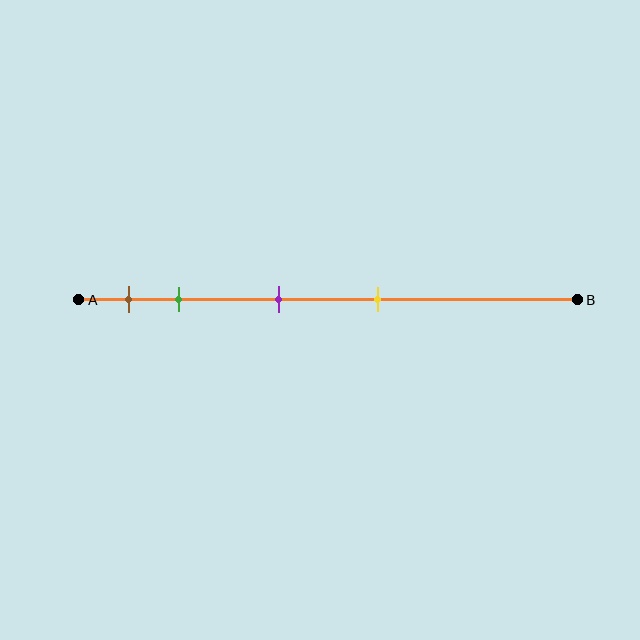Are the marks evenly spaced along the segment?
No, the marks are not evenly spaced.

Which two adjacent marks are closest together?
The brown and green marks are the closest adjacent pair.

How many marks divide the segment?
There are 4 marks dividing the segment.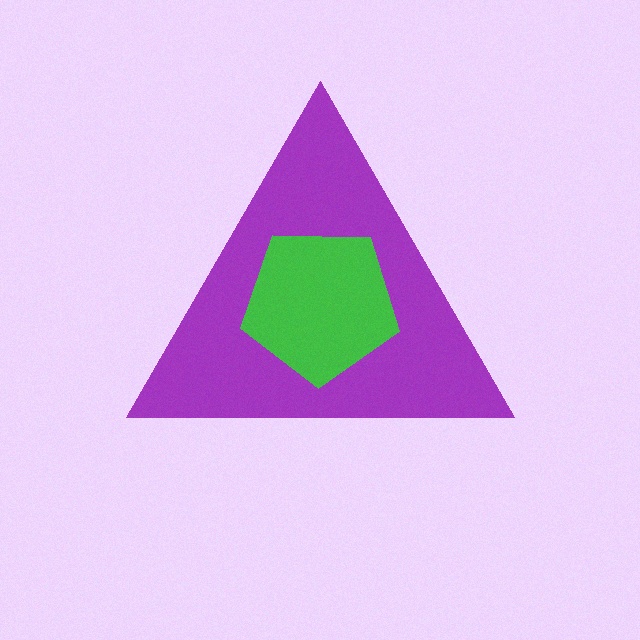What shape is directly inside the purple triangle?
The green pentagon.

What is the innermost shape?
The green pentagon.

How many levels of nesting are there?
2.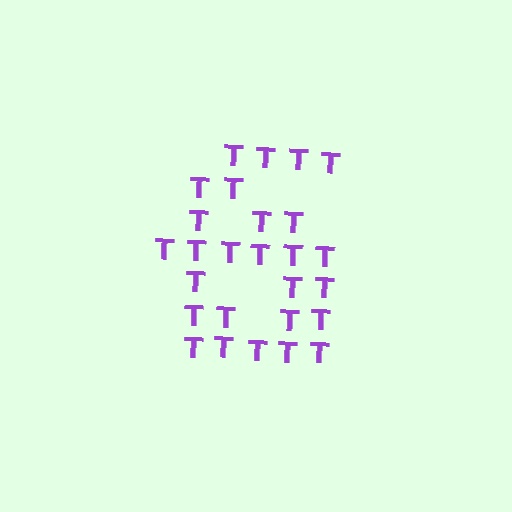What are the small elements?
The small elements are letter T's.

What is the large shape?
The large shape is the digit 6.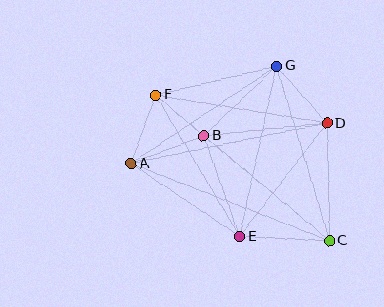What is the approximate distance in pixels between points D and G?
The distance between D and G is approximately 76 pixels.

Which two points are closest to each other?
Points B and F are closest to each other.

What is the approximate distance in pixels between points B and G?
The distance between B and G is approximately 101 pixels.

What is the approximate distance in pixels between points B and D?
The distance between B and D is approximately 124 pixels.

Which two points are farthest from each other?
Points C and F are farthest from each other.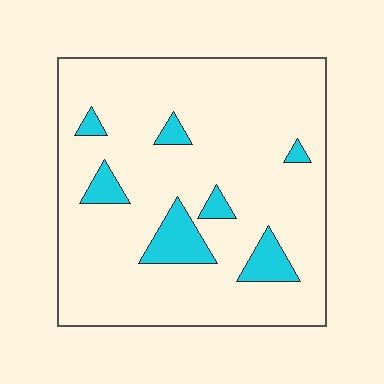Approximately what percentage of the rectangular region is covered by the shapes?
Approximately 10%.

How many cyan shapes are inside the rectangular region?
7.